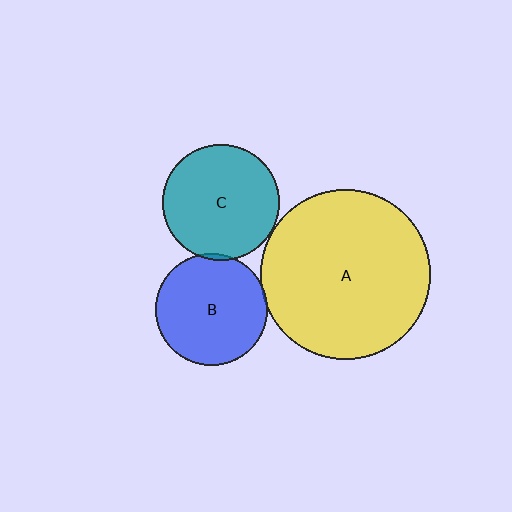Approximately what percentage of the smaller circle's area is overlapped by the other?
Approximately 5%.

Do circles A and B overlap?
Yes.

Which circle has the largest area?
Circle A (yellow).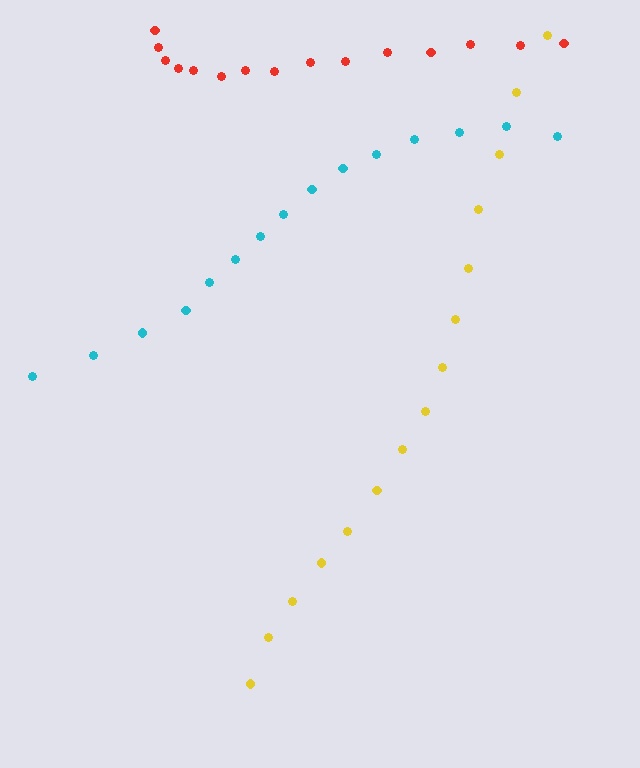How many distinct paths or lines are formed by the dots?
There are 3 distinct paths.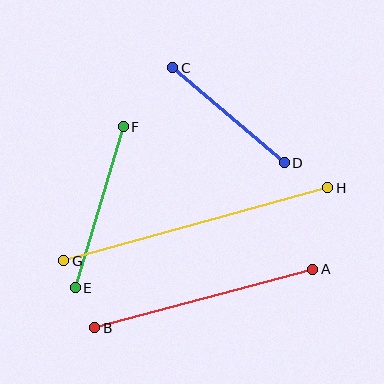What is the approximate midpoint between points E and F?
The midpoint is at approximately (99, 207) pixels.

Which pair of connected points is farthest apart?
Points G and H are farthest apart.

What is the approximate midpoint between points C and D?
The midpoint is at approximately (228, 115) pixels.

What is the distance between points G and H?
The distance is approximately 274 pixels.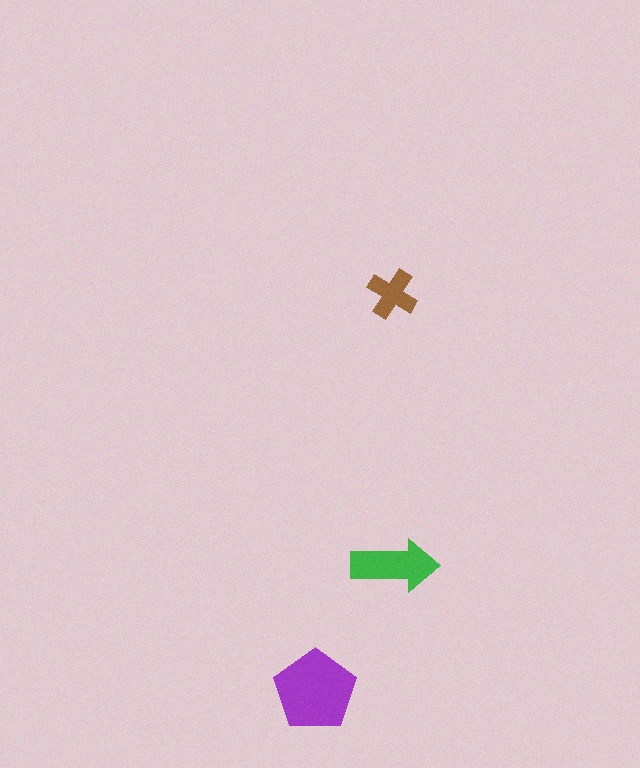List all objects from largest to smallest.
The purple pentagon, the green arrow, the brown cross.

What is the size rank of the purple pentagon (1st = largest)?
1st.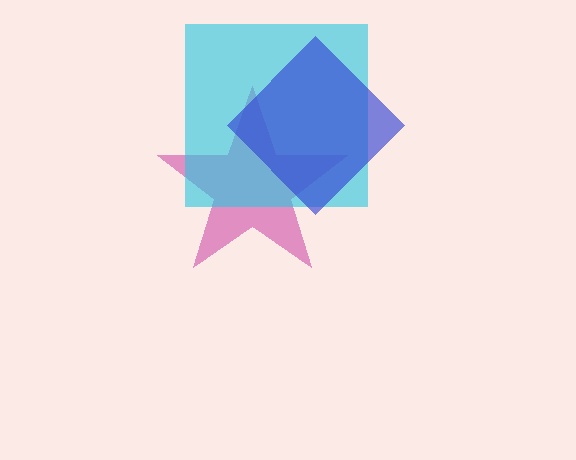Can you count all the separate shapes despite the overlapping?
Yes, there are 3 separate shapes.